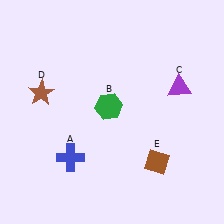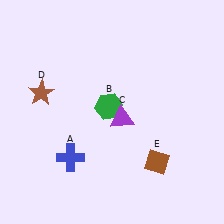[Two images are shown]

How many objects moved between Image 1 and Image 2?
1 object moved between the two images.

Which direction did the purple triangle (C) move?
The purple triangle (C) moved left.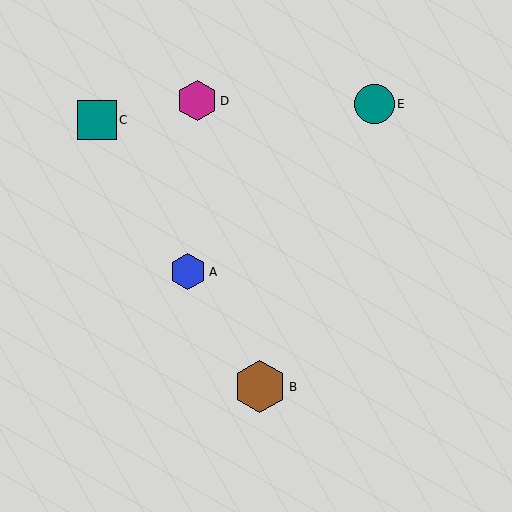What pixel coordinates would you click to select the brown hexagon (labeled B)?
Click at (260, 387) to select the brown hexagon B.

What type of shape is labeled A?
Shape A is a blue hexagon.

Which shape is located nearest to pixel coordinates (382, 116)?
The teal circle (labeled E) at (374, 104) is nearest to that location.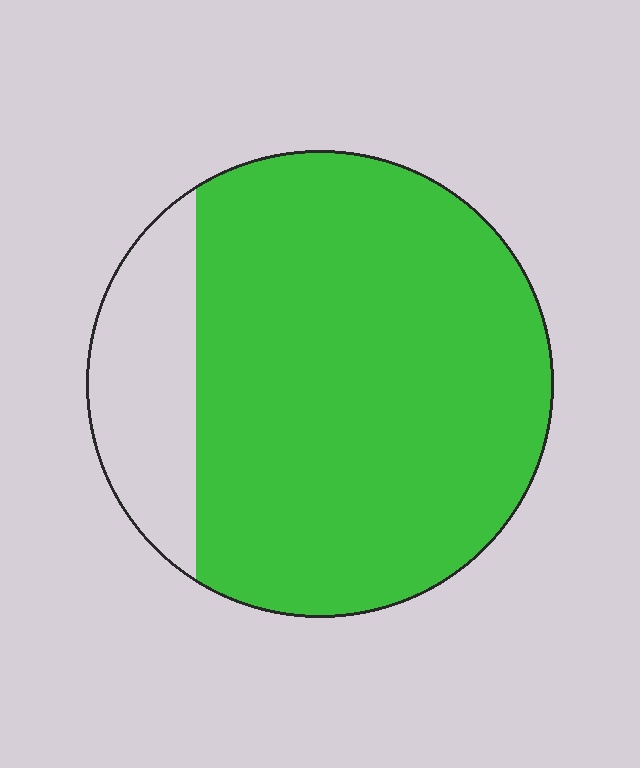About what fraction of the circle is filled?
About five sixths (5/6).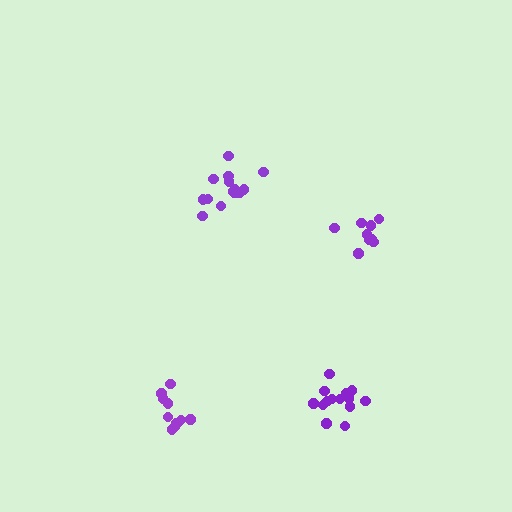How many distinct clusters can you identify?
There are 4 distinct clusters.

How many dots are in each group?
Group 1: 14 dots, Group 2: 9 dots, Group 3: 10 dots, Group 4: 15 dots (48 total).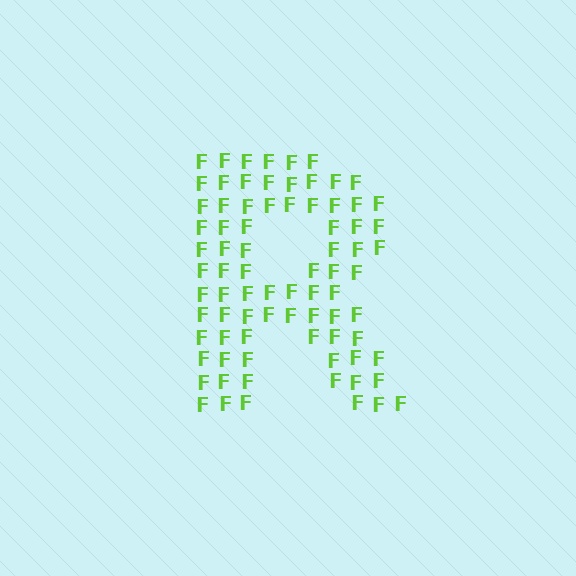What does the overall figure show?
The overall figure shows the letter R.